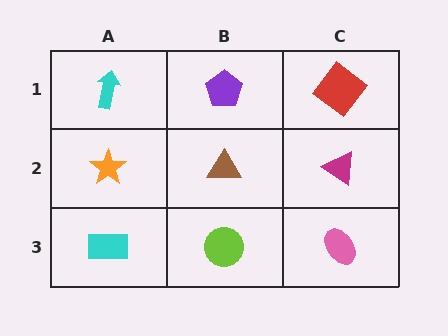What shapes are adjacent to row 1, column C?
A magenta triangle (row 2, column C), a purple pentagon (row 1, column B).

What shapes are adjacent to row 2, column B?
A purple pentagon (row 1, column B), a lime circle (row 3, column B), an orange star (row 2, column A), a magenta triangle (row 2, column C).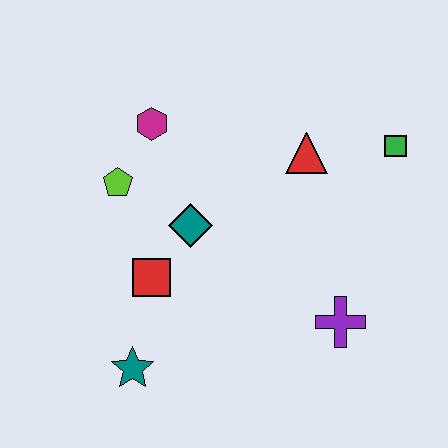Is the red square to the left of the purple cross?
Yes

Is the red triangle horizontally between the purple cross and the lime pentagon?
Yes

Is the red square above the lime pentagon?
No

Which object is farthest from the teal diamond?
The green square is farthest from the teal diamond.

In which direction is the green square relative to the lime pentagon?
The green square is to the right of the lime pentagon.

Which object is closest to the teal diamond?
The red square is closest to the teal diamond.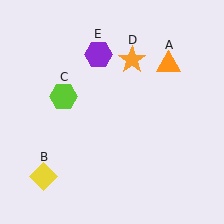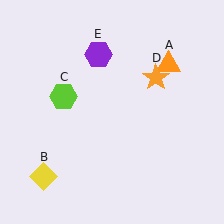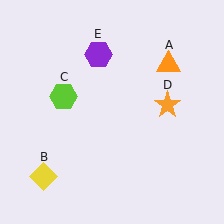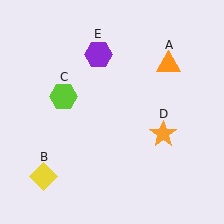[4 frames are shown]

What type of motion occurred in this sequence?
The orange star (object D) rotated clockwise around the center of the scene.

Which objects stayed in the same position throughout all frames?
Orange triangle (object A) and yellow diamond (object B) and lime hexagon (object C) and purple hexagon (object E) remained stationary.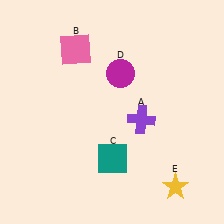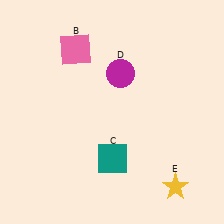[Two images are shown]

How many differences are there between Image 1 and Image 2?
There is 1 difference between the two images.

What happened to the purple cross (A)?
The purple cross (A) was removed in Image 2. It was in the bottom-right area of Image 1.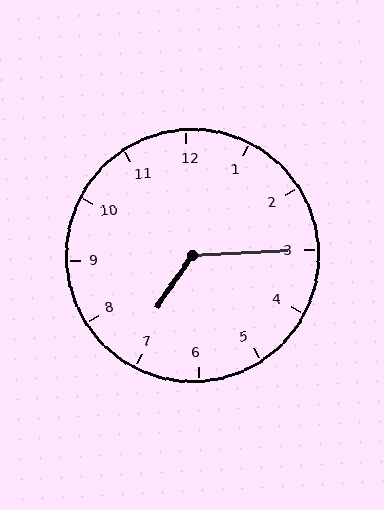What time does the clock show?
7:15.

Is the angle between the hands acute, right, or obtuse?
It is obtuse.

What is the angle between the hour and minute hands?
Approximately 128 degrees.